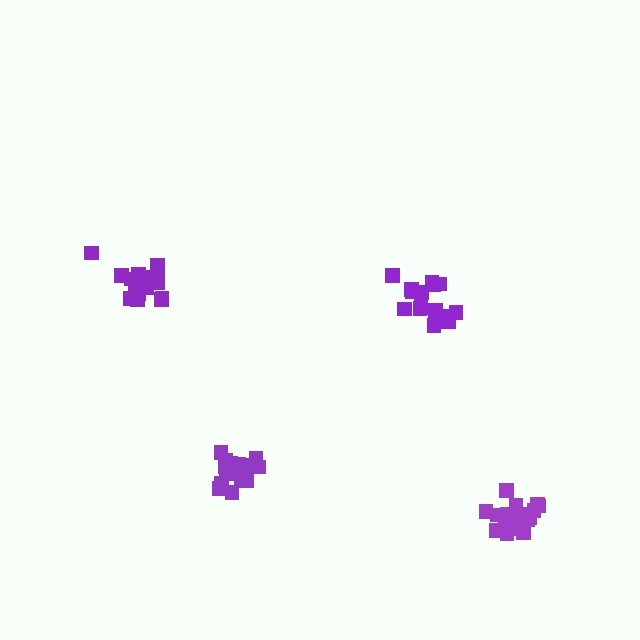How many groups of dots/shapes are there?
There are 4 groups.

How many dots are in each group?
Group 1: 17 dots, Group 2: 20 dots, Group 3: 15 dots, Group 4: 18 dots (70 total).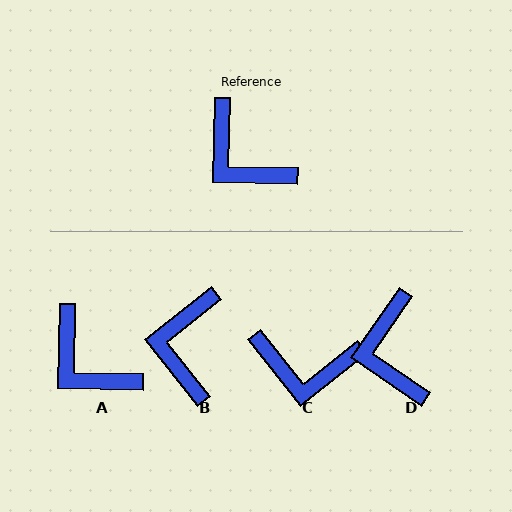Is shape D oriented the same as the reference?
No, it is off by about 33 degrees.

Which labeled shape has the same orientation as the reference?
A.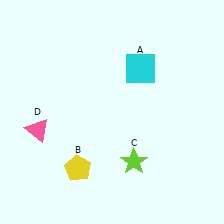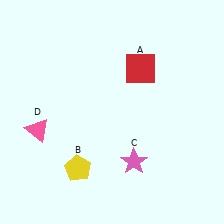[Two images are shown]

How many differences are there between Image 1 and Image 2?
There are 2 differences between the two images.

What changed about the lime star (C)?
In Image 1, C is lime. In Image 2, it changed to pink.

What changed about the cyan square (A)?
In Image 1, A is cyan. In Image 2, it changed to red.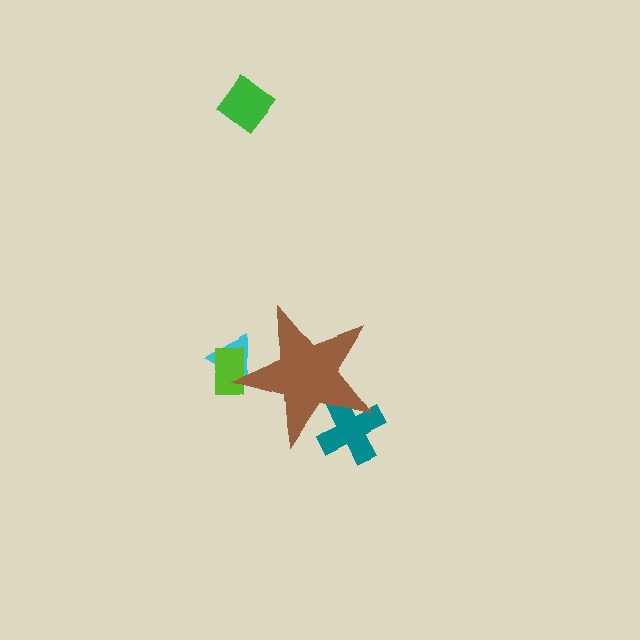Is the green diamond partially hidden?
No, the green diamond is fully visible.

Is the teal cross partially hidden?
Yes, the teal cross is partially hidden behind the brown star.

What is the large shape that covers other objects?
A brown star.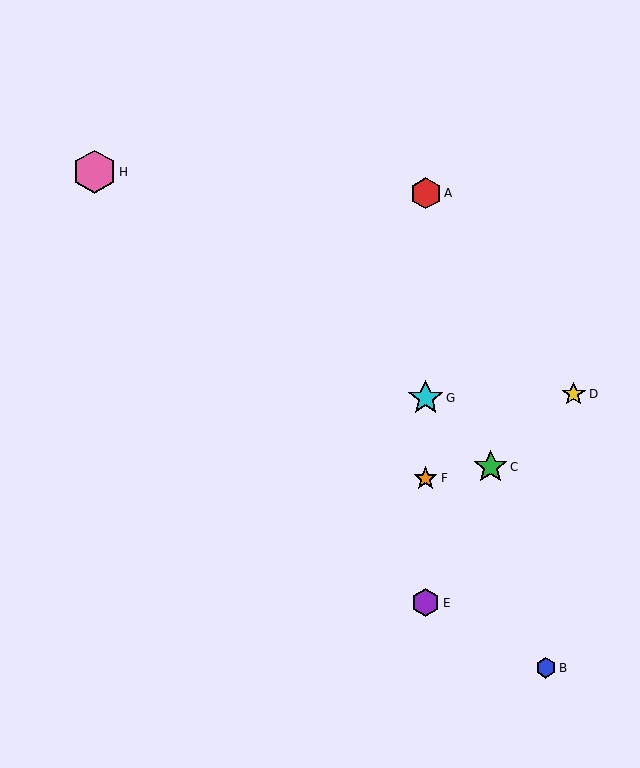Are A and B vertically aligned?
No, A is at x≈426 and B is at x≈546.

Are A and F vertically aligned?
Yes, both are at x≈426.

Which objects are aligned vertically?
Objects A, E, F, G are aligned vertically.